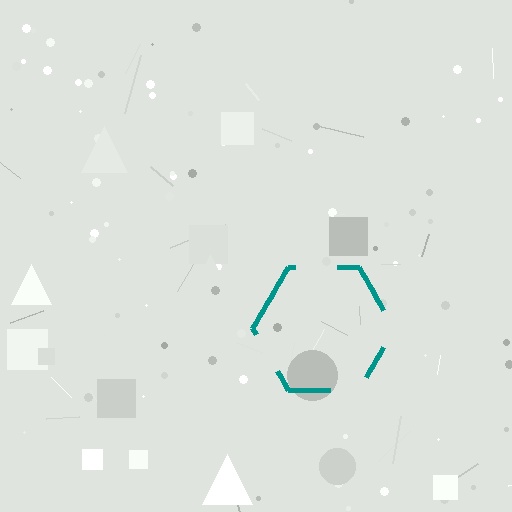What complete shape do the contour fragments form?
The contour fragments form a hexagon.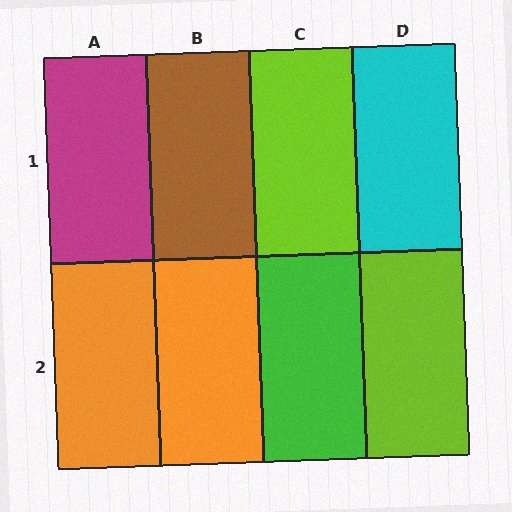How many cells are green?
1 cell is green.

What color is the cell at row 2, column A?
Orange.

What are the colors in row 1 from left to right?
Magenta, brown, lime, cyan.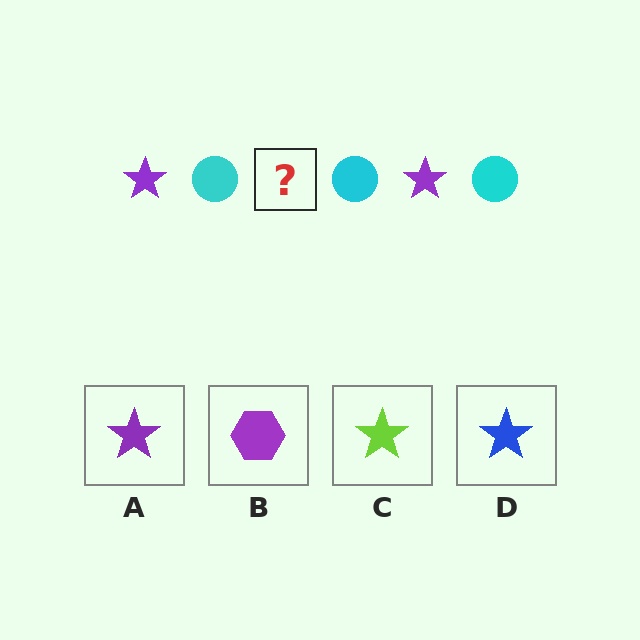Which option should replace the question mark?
Option A.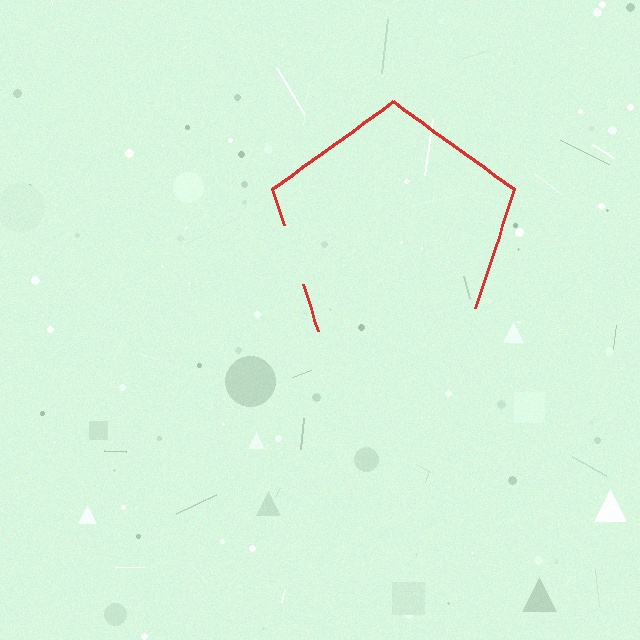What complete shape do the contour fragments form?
The contour fragments form a pentagon.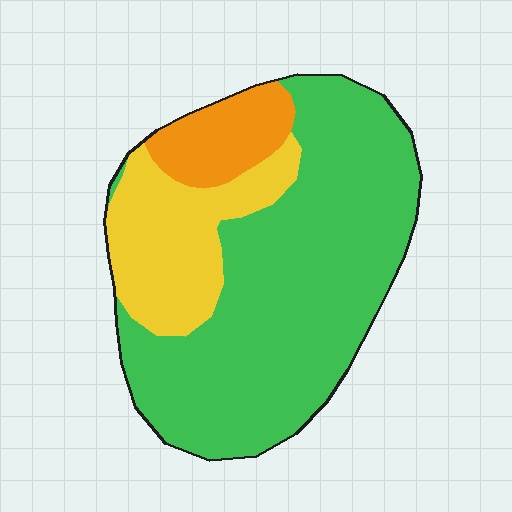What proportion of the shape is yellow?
Yellow covers around 20% of the shape.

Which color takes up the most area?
Green, at roughly 65%.